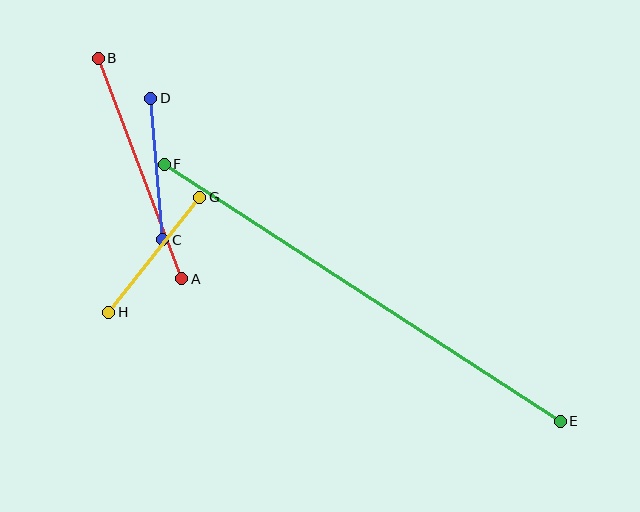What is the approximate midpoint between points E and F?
The midpoint is at approximately (362, 293) pixels.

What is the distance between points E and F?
The distance is approximately 472 pixels.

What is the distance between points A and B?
The distance is approximately 236 pixels.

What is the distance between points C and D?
The distance is approximately 142 pixels.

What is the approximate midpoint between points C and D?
The midpoint is at approximately (157, 169) pixels.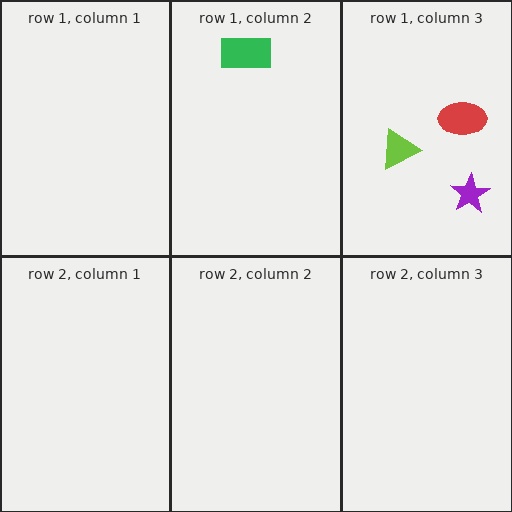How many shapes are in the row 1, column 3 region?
3.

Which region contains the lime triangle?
The row 1, column 3 region.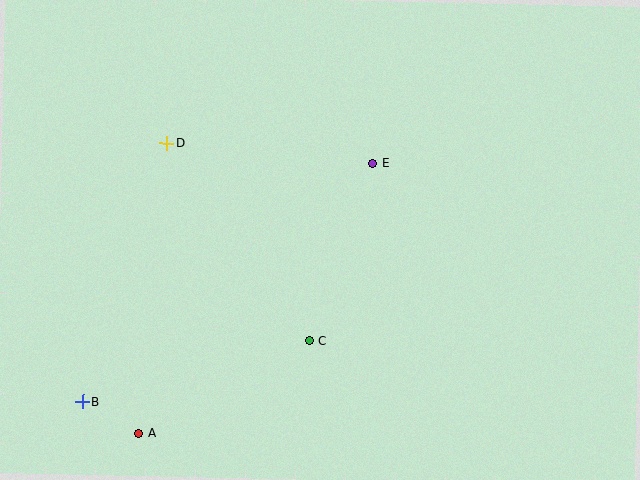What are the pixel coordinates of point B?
Point B is at (83, 402).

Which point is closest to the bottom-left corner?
Point B is closest to the bottom-left corner.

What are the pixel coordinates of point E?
Point E is at (373, 163).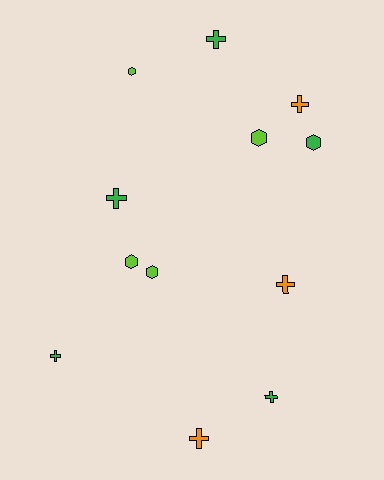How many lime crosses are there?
There are no lime crosses.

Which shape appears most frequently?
Cross, with 7 objects.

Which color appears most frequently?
Green, with 5 objects.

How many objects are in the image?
There are 12 objects.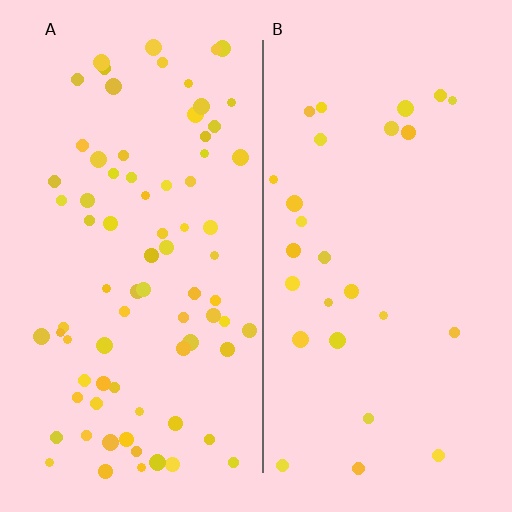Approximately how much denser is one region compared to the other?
Approximately 2.8× — region A over region B.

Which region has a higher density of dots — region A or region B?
A (the left).